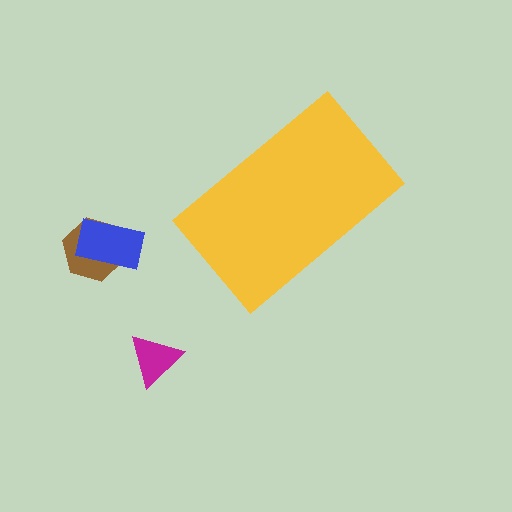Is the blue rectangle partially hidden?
No, the blue rectangle is fully visible.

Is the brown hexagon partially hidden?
No, the brown hexagon is fully visible.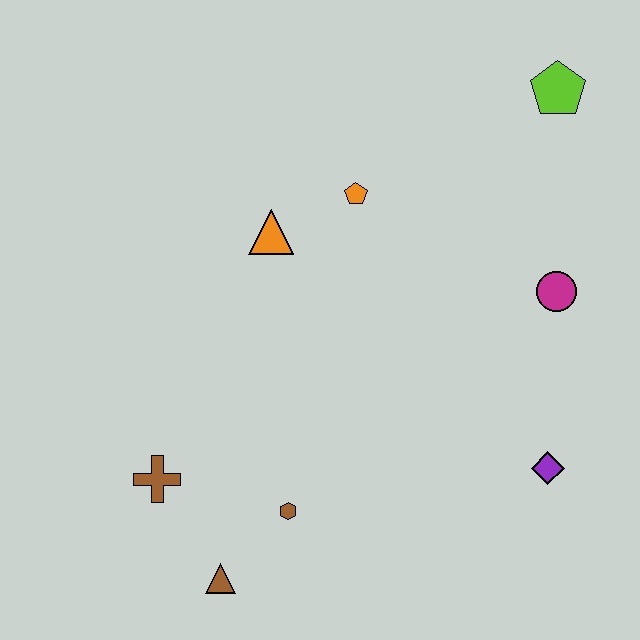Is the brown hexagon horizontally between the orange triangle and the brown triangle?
No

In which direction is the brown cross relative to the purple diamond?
The brown cross is to the left of the purple diamond.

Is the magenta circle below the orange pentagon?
Yes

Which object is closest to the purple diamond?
The magenta circle is closest to the purple diamond.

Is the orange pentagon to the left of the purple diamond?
Yes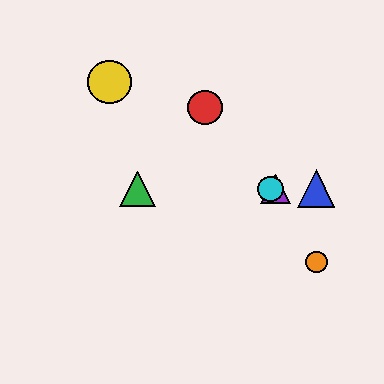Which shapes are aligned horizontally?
The blue triangle, the green triangle, the purple triangle, the cyan circle are aligned horizontally.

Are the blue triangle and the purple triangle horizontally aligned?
Yes, both are at y≈189.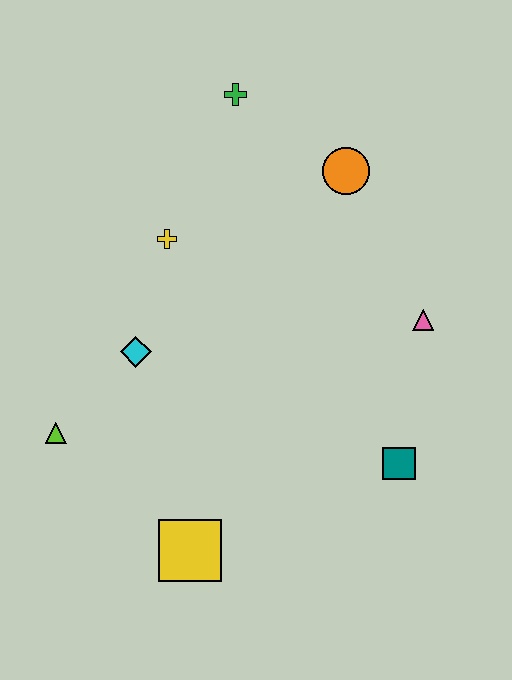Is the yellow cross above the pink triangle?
Yes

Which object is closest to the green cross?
The orange circle is closest to the green cross.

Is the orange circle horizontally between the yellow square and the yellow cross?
No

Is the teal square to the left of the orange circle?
No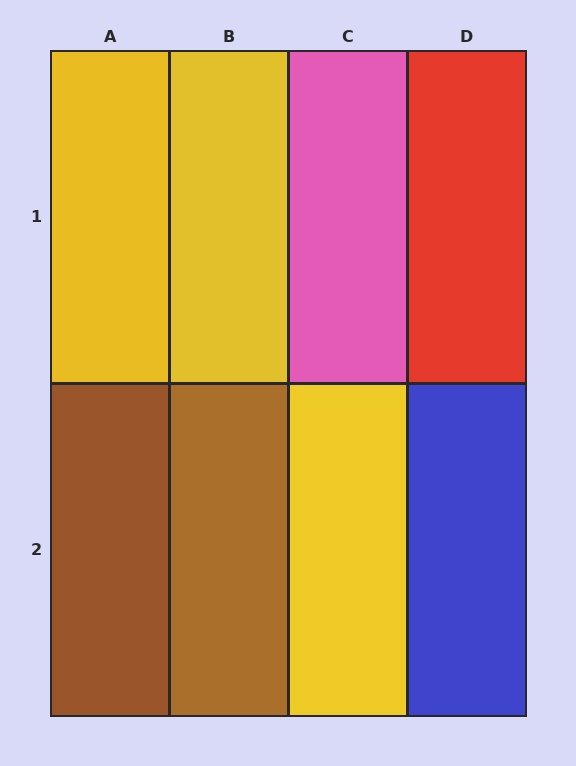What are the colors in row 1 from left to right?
Yellow, yellow, pink, red.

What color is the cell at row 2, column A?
Brown.